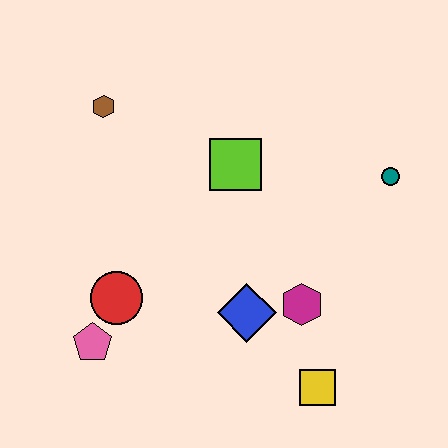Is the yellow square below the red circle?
Yes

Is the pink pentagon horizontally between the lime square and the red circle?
No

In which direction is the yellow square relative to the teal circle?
The yellow square is below the teal circle.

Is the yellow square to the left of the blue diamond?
No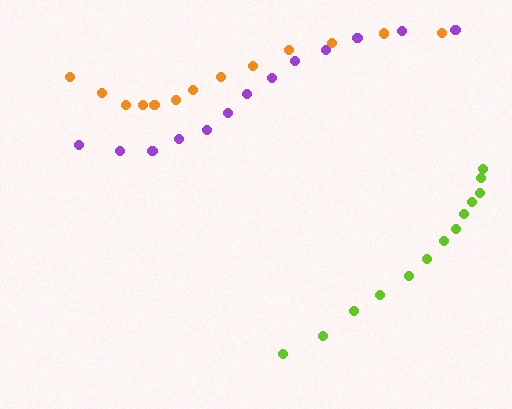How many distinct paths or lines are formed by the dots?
There are 3 distinct paths.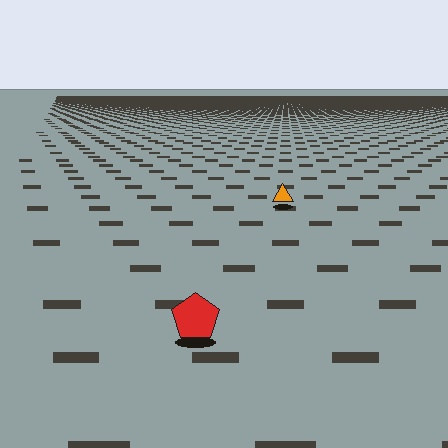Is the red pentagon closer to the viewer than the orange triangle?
Yes. The red pentagon is closer — you can tell from the texture gradient: the ground texture is coarser near it.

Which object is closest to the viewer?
The red pentagon is closest. The texture marks near it are larger and more spread out.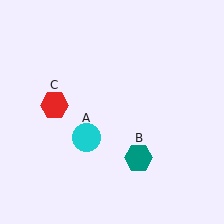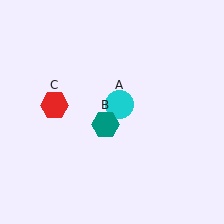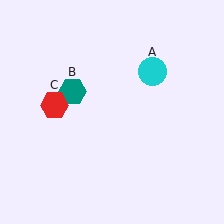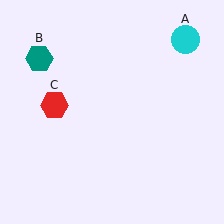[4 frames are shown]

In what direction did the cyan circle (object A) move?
The cyan circle (object A) moved up and to the right.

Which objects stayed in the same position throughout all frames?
Red hexagon (object C) remained stationary.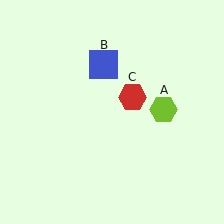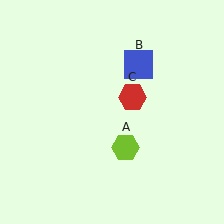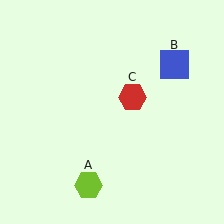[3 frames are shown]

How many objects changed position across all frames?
2 objects changed position: lime hexagon (object A), blue square (object B).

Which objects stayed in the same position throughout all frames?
Red hexagon (object C) remained stationary.